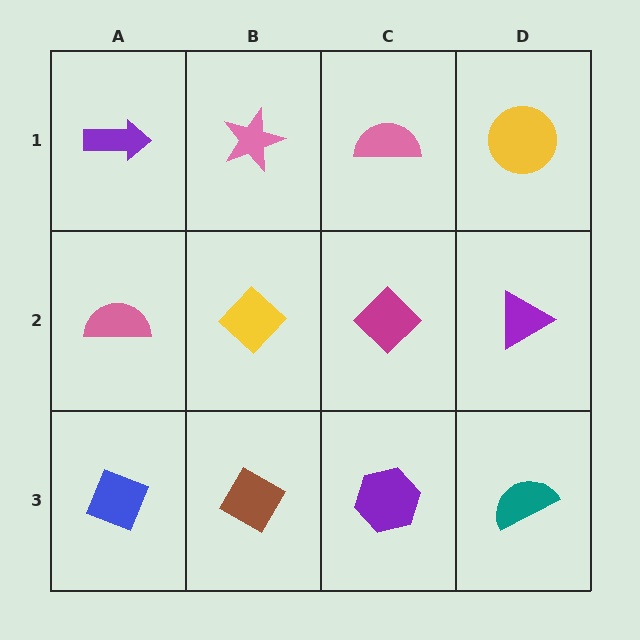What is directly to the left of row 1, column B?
A purple arrow.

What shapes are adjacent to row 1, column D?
A purple triangle (row 2, column D), a pink semicircle (row 1, column C).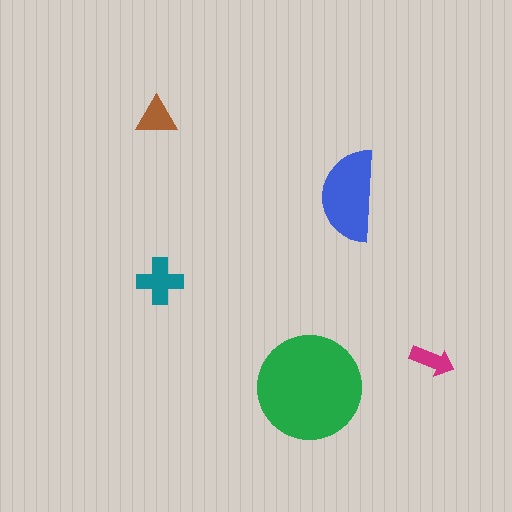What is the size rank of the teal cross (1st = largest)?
3rd.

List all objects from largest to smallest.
The green circle, the blue semicircle, the teal cross, the brown triangle, the magenta arrow.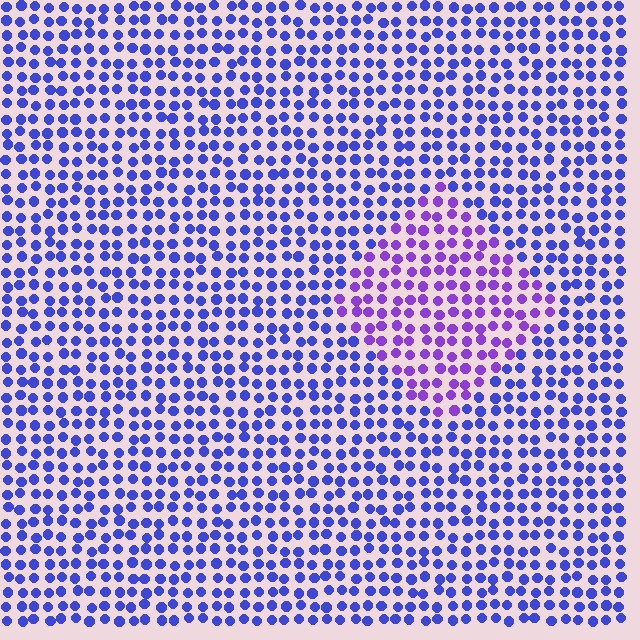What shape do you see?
I see a diamond.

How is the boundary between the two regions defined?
The boundary is defined purely by a slight shift in hue (about 36 degrees). Spacing, size, and orientation are identical on both sides.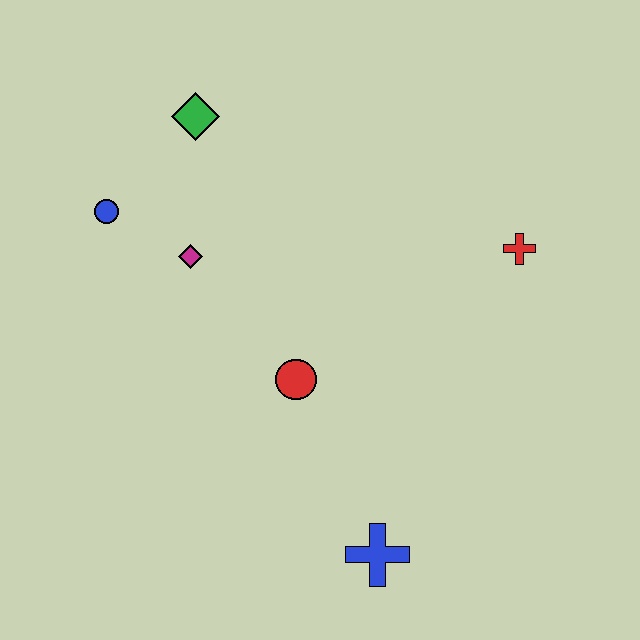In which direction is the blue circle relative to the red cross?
The blue circle is to the left of the red cross.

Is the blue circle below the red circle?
No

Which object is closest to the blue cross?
The red circle is closest to the blue cross.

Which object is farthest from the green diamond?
The blue cross is farthest from the green diamond.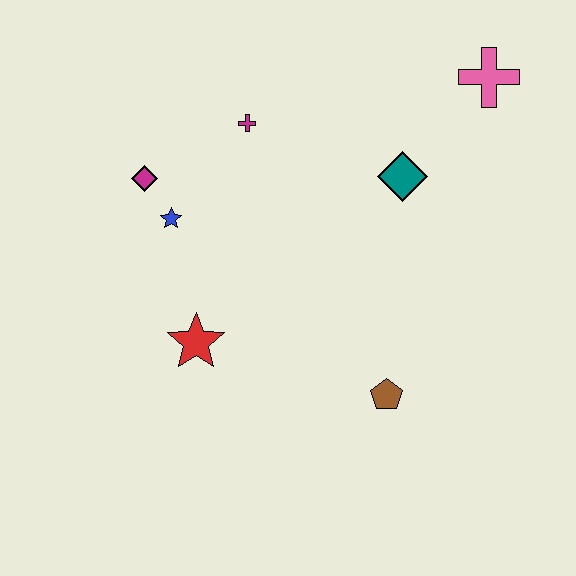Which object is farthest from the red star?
The pink cross is farthest from the red star.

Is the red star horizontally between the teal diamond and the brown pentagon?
No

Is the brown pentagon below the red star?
Yes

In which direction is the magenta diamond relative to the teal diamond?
The magenta diamond is to the left of the teal diamond.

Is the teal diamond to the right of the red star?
Yes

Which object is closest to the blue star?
The magenta diamond is closest to the blue star.